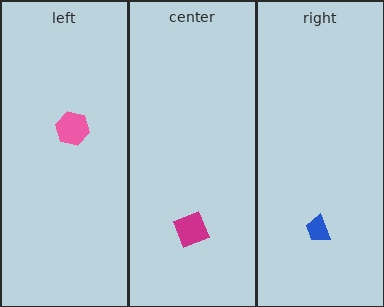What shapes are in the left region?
The pink hexagon.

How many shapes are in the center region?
1.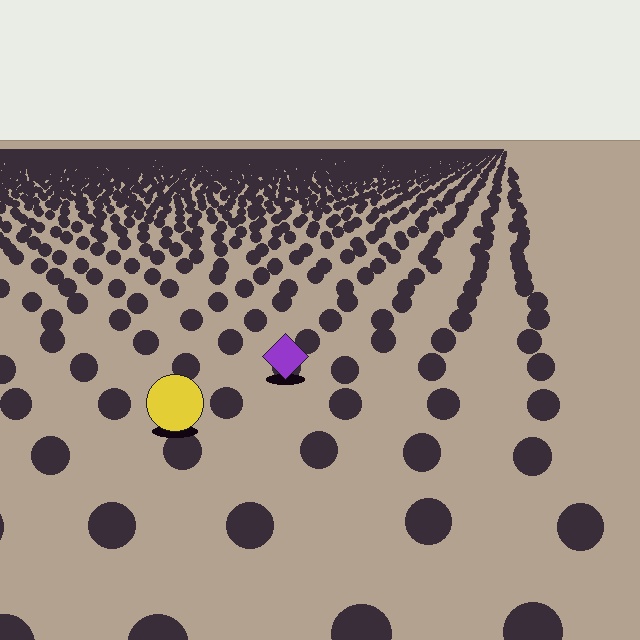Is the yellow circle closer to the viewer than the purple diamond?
Yes. The yellow circle is closer — you can tell from the texture gradient: the ground texture is coarser near it.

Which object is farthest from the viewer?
The purple diamond is farthest from the viewer. It appears smaller and the ground texture around it is denser.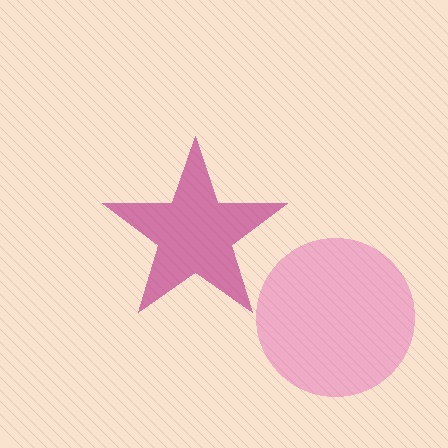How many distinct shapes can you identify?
There are 2 distinct shapes: a magenta star, a pink circle.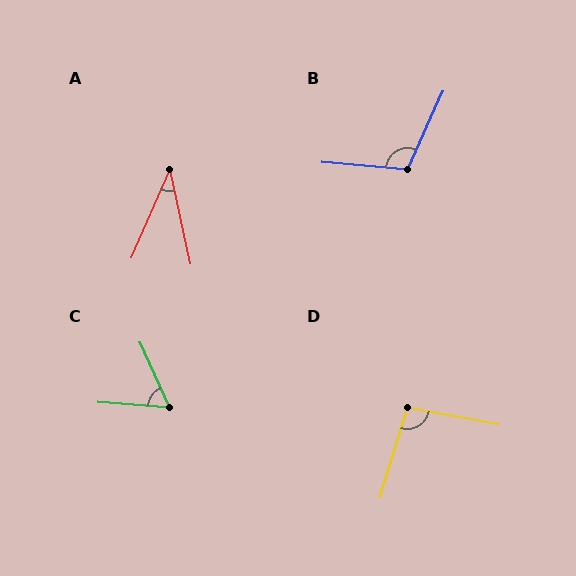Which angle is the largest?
B, at approximately 109 degrees.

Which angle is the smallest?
A, at approximately 36 degrees.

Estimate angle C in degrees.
Approximately 61 degrees.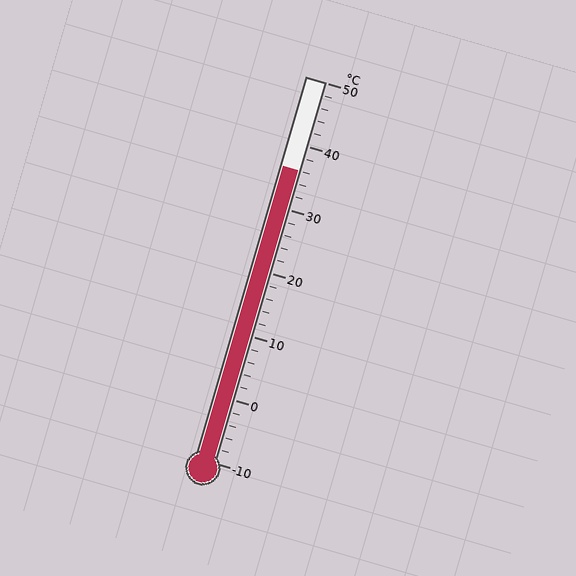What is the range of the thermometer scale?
The thermometer scale ranges from -10°C to 50°C.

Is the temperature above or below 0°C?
The temperature is above 0°C.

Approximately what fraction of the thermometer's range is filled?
The thermometer is filled to approximately 75% of its range.